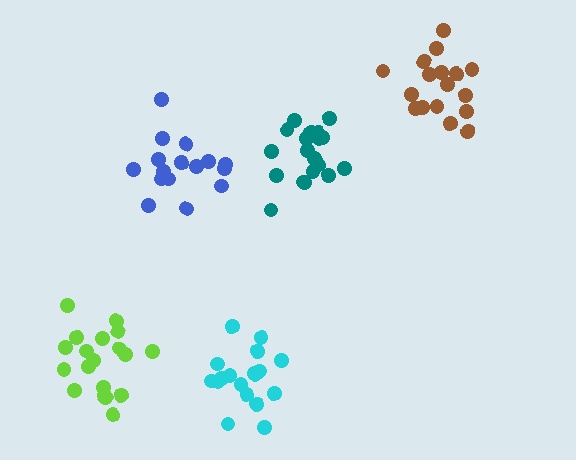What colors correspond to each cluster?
The clusters are colored: teal, cyan, brown, lime, blue.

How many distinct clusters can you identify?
There are 5 distinct clusters.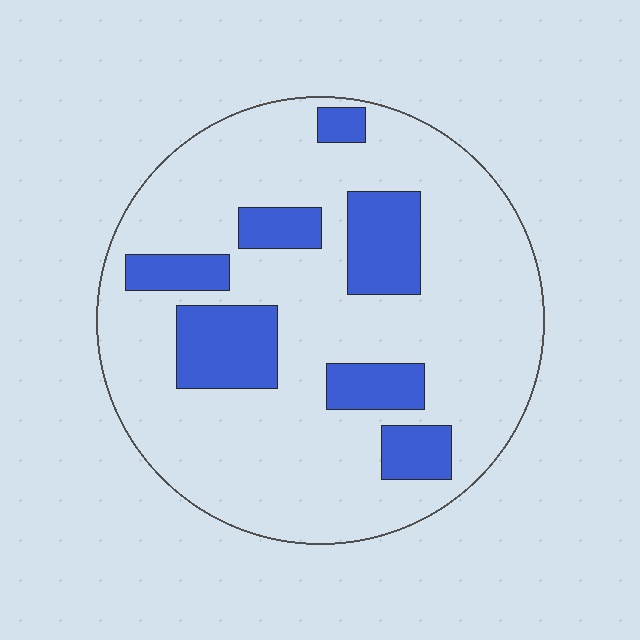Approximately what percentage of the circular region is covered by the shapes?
Approximately 20%.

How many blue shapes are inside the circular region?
7.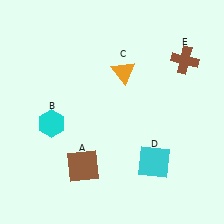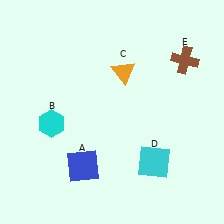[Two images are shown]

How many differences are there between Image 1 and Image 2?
There is 1 difference between the two images.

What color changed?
The square (A) changed from brown in Image 1 to blue in Image 2.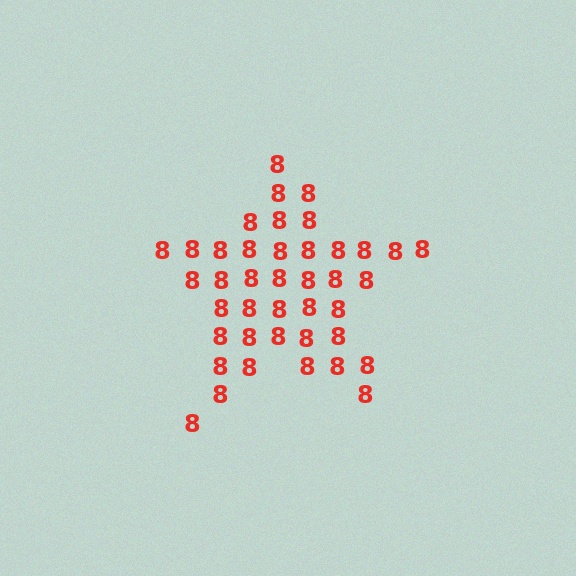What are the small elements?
The small elements are digit 8's.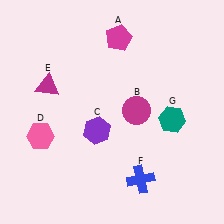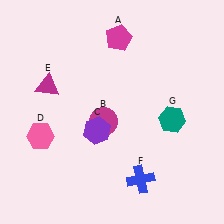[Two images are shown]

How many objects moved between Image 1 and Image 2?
1 object moved between the two images.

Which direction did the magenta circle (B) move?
The magenta circle (B) moved left.